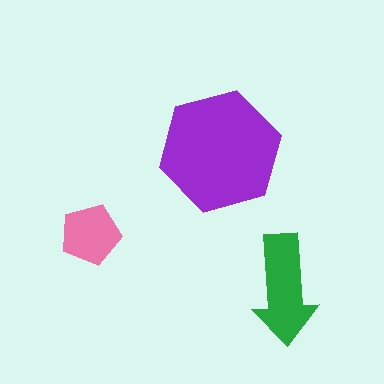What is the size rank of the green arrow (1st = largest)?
2nd.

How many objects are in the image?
There are 3 objects in the image.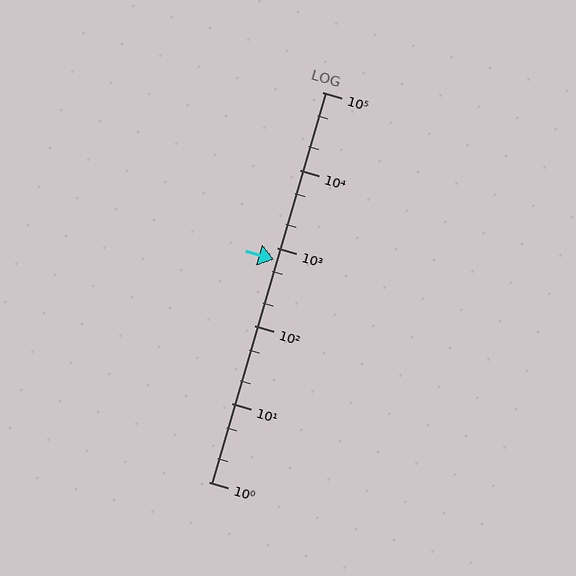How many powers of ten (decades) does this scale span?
The scale spans 5 decades, from 1 to 100000.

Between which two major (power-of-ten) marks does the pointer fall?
The pointer is between 100 and 1000.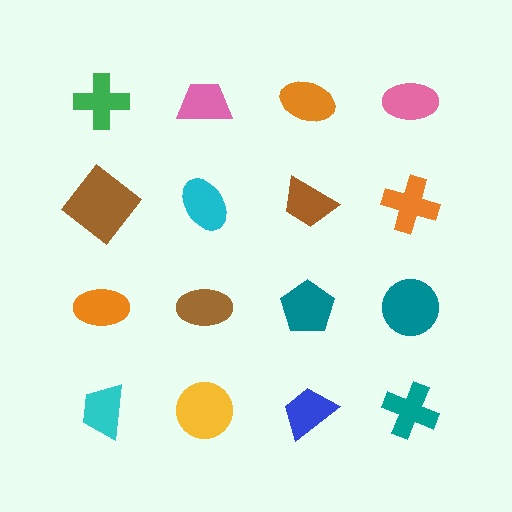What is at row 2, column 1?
A brown diamond.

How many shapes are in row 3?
4 shapes.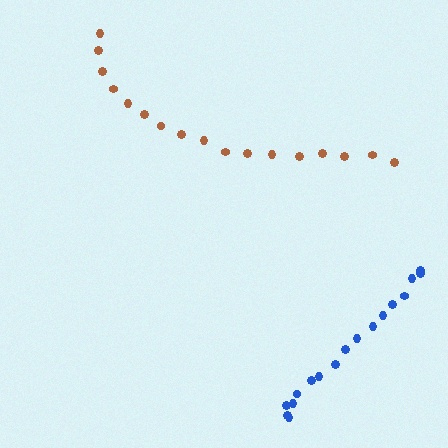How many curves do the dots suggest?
There are 2 distinct paths.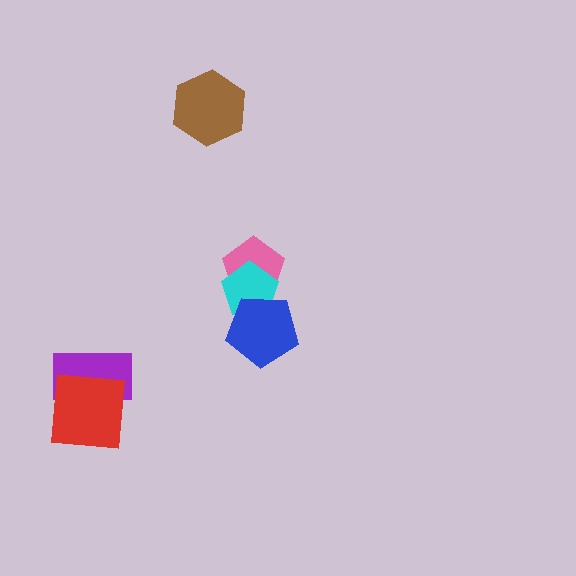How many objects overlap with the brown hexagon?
0 objects overlap with the brown hexagon.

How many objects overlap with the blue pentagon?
2 objects overlap with the blue pentagon.